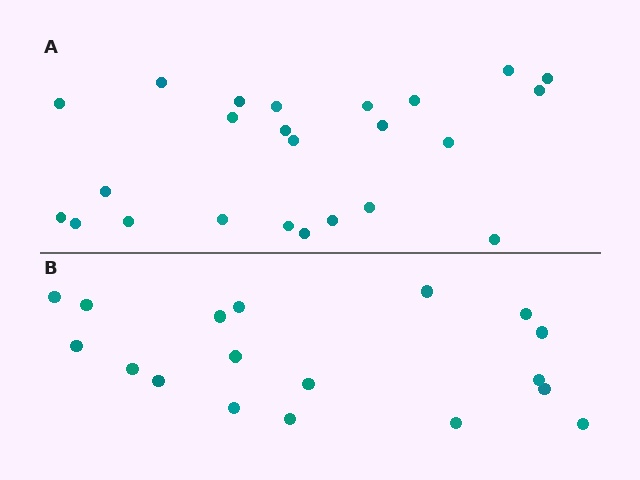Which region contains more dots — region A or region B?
Region A (the top region) has more dots.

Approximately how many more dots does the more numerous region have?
Region A has about 6 more dots than region B.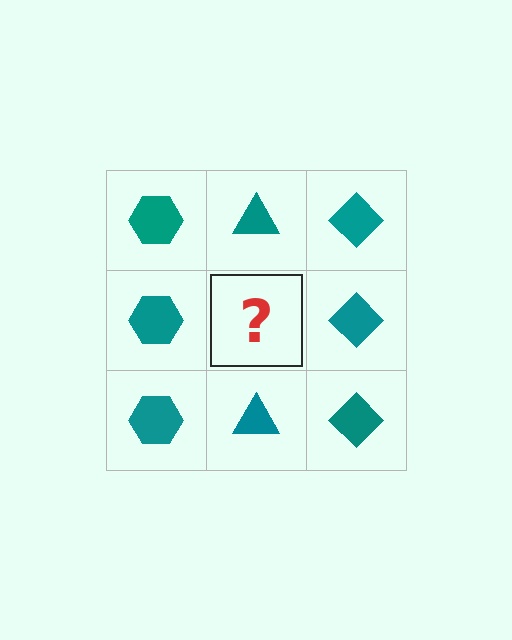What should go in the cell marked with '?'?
The missing cell should contain a teal triangle.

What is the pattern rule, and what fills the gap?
The rule is that each column has a consistent shape. The gap should be filled with a teal triangle.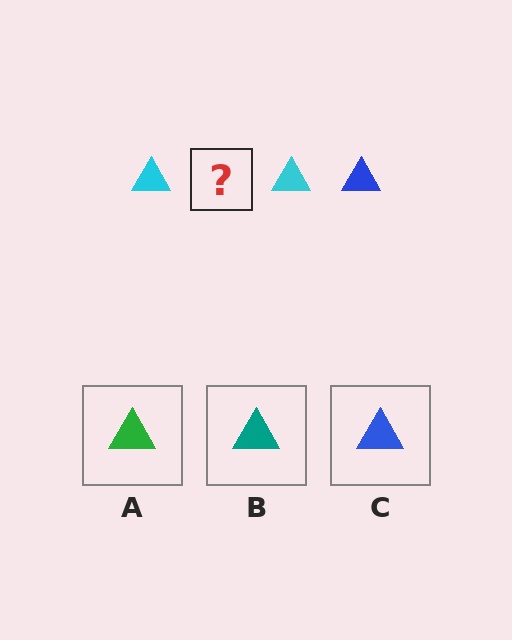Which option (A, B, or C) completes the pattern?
C.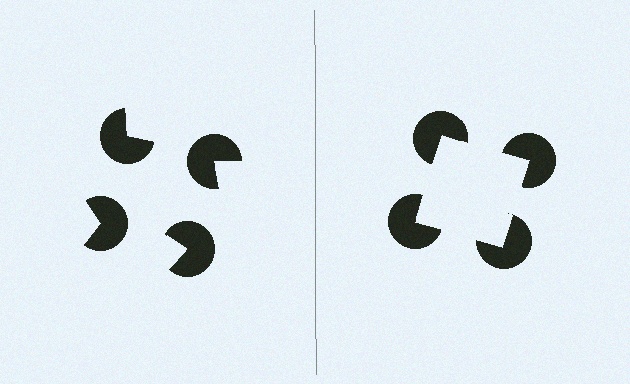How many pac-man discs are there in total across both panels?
8 — 4 on each side.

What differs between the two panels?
The pac-man discs are positioned identically on both sides; only the wedge orientations differ. On the right they align to a square; on the left they are misaligned.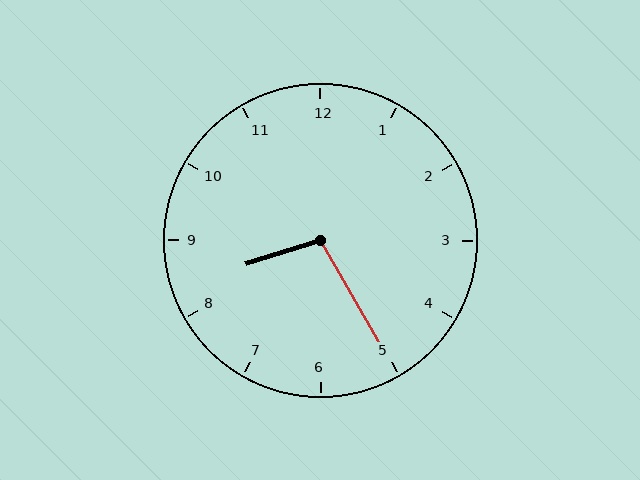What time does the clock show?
8:25.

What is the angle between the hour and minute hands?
Approximately 102 degrees.